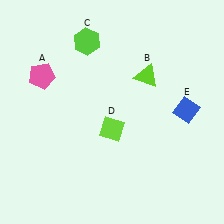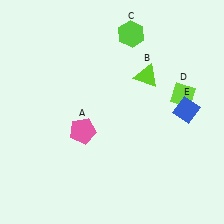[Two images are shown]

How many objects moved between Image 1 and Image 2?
3 objects moved between the two images.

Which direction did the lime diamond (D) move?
The lime diamond (D) moved right.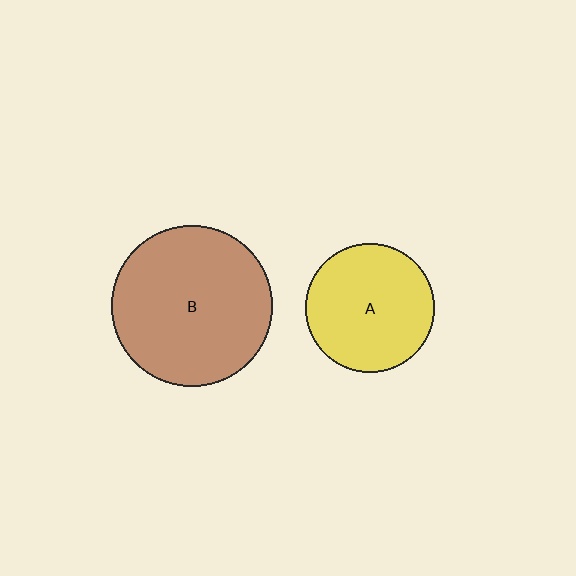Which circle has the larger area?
Circle B (brown).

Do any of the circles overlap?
No, none of the circles overlap.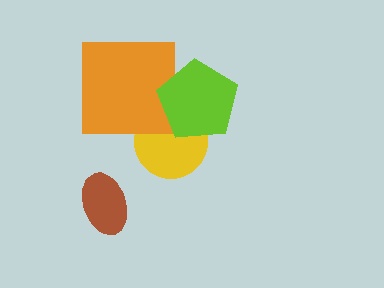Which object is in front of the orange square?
The lime pentagon is in front of the orange square.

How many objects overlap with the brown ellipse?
0 objects overlap with the brown ellipse.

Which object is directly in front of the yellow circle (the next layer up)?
The orange square is directly in front of the yellow circle.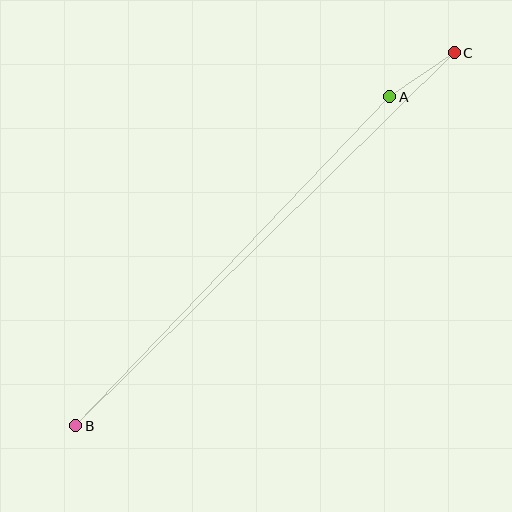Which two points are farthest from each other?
Points B and C are farthest from each other.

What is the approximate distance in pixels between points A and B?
The distance between A and B is approximately 455 pixels.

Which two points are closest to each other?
Points A and C are closest to each other.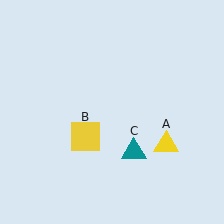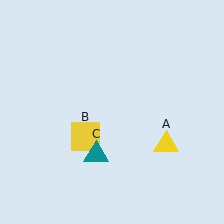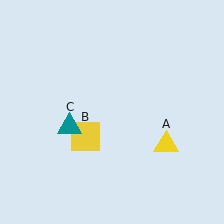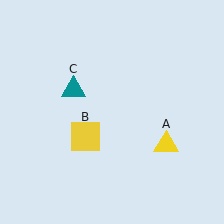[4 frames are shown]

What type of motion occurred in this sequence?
The teal triangle (object C) rotated clockwise around the center of the scene.